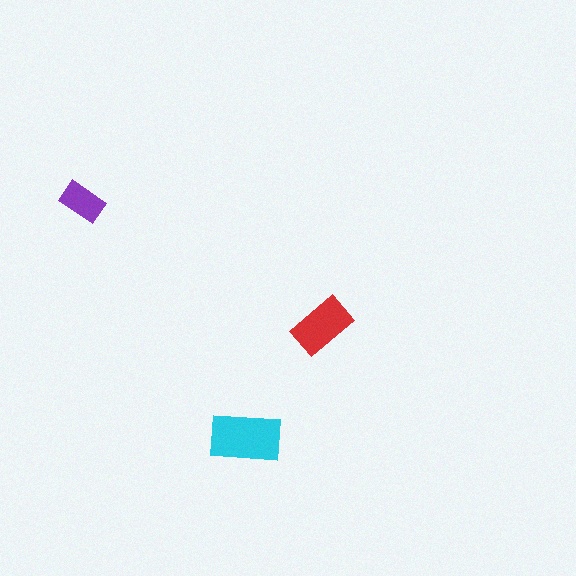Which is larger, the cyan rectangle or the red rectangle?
The cyan one.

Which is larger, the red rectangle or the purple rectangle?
The red one.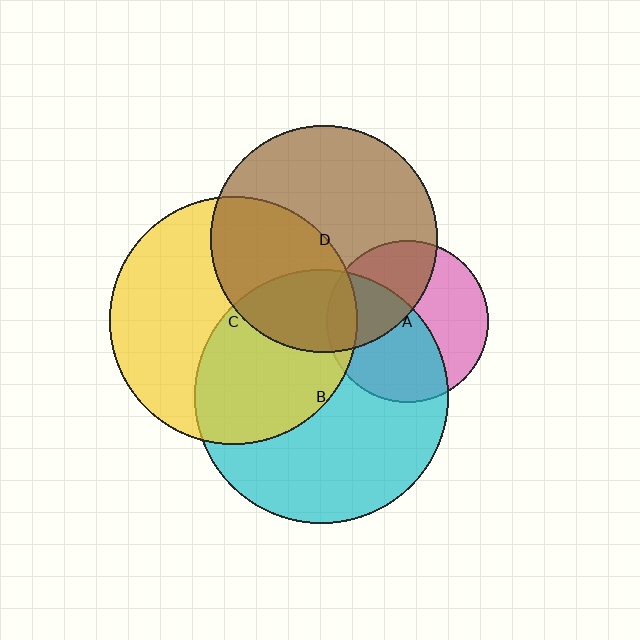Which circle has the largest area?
Circle B (cyan).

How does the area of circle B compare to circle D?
Approximately 1.3 times.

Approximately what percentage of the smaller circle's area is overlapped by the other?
Approximately 45%.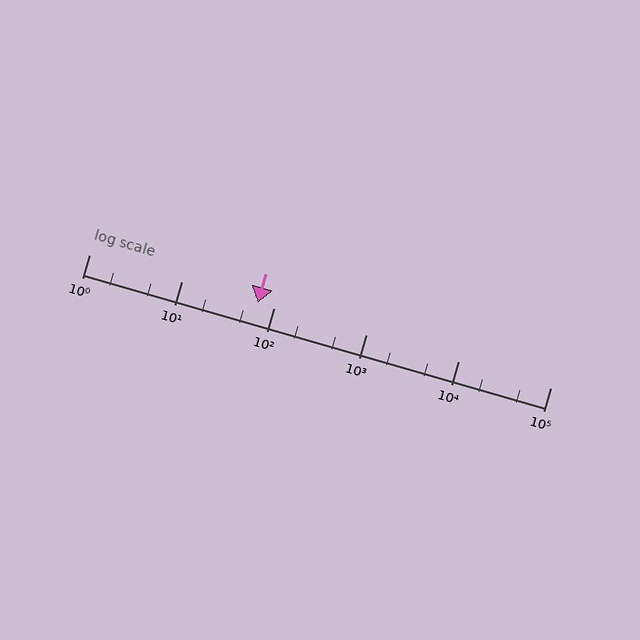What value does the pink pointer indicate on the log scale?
The pointer indicates approximately 68.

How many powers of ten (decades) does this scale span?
The scale spans 5 decades, from 1 to 100000.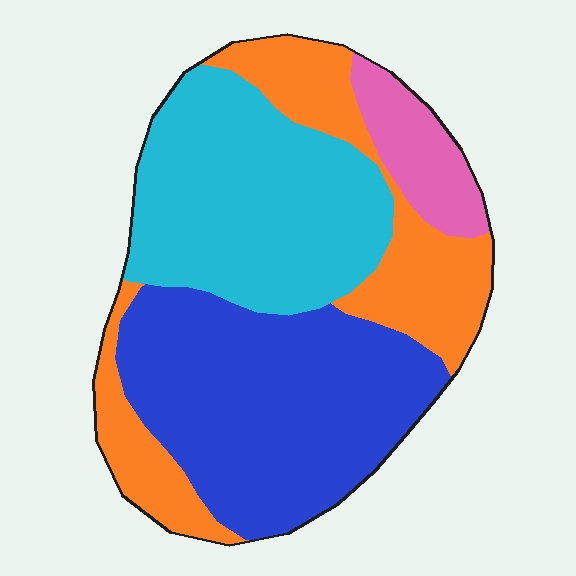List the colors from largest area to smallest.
From largest to smallest: blue, cyan, orange, pink.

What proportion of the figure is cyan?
Cyan takes up between a sixth and a third of the figure.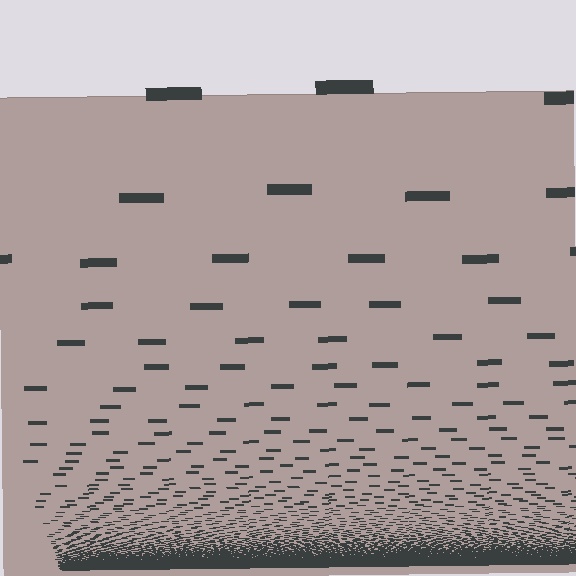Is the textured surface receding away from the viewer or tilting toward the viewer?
The surface appears to tilt toward the viewer. Texture elements get larger and sparser toward the top.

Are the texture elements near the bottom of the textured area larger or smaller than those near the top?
Smaller. The gradient is inverted — elements near the bottom are smaller and denser.